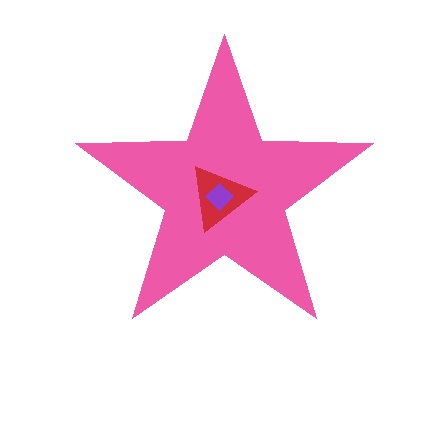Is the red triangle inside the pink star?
Yes.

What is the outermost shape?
The pink star.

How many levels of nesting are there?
3.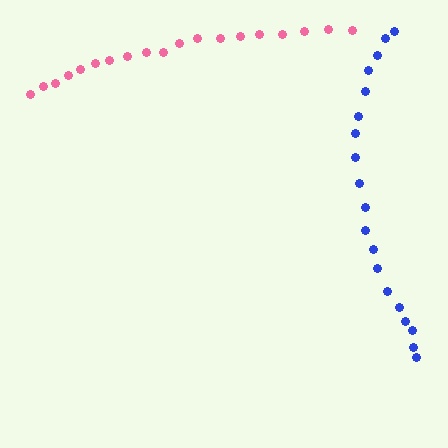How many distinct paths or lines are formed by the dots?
There are 2 distinct paths.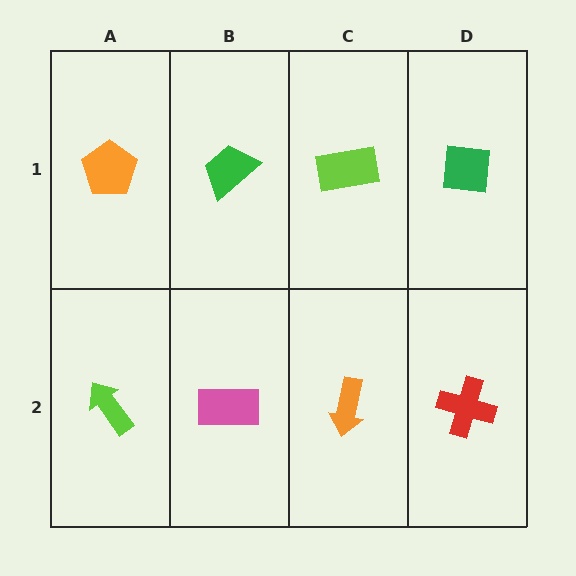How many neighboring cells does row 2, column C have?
3.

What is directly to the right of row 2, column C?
A red cross.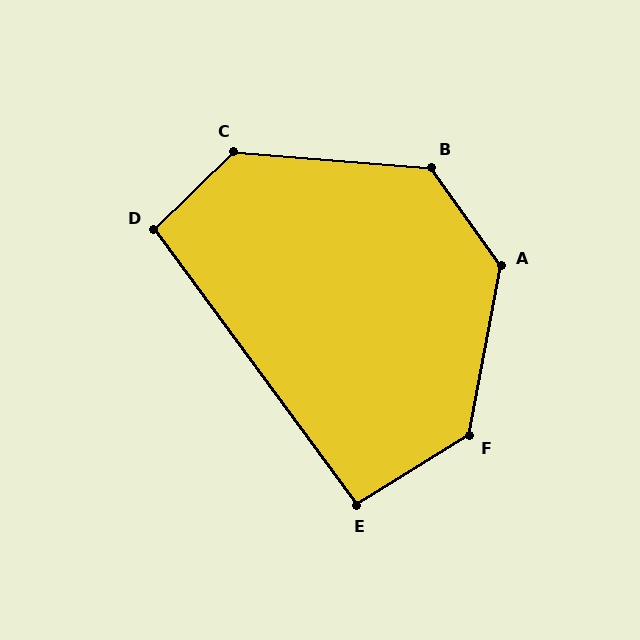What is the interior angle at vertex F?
Approximately 132 degrees (obtuse).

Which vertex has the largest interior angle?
A, at approximately 134 degrees.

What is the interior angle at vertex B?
Approximately 130 degrees (obtuse).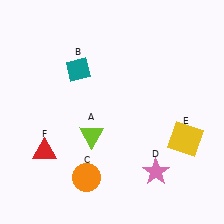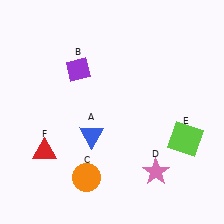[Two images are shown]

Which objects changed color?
A changed from lime to blue. B changed from teal to purple. E changed from yellow to lime.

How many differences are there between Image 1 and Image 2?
There are 3 differences between the two images.